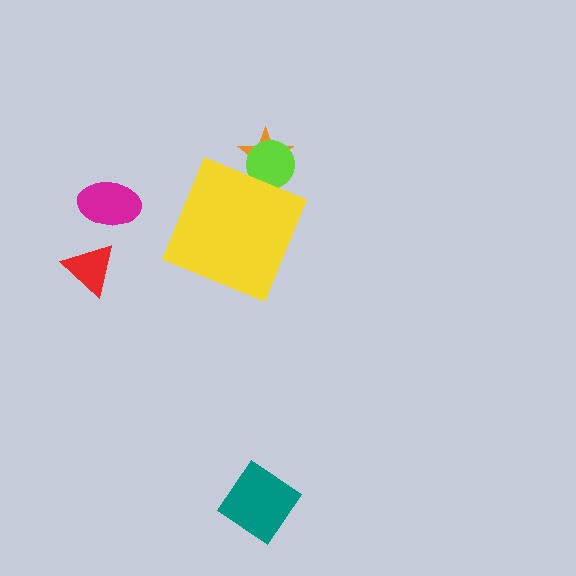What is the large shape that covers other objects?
A yellow diamond.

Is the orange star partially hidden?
Yes, the orange star is partially hidden behind the yellow diamond.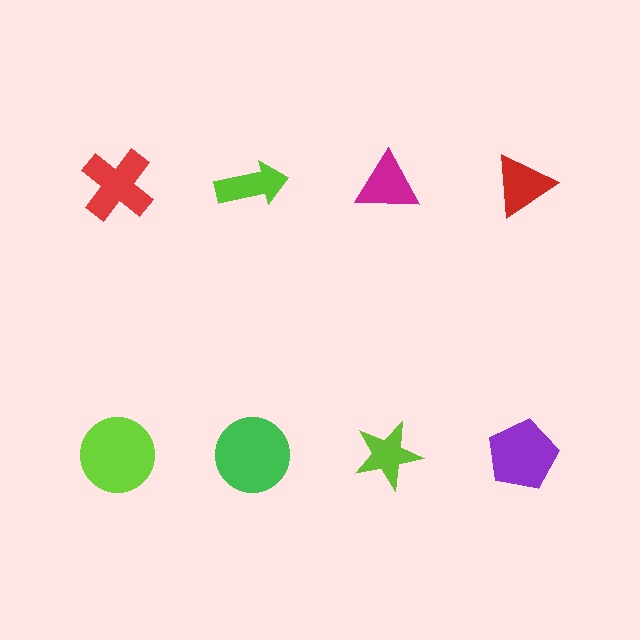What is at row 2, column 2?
A green circle.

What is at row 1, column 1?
A red cross.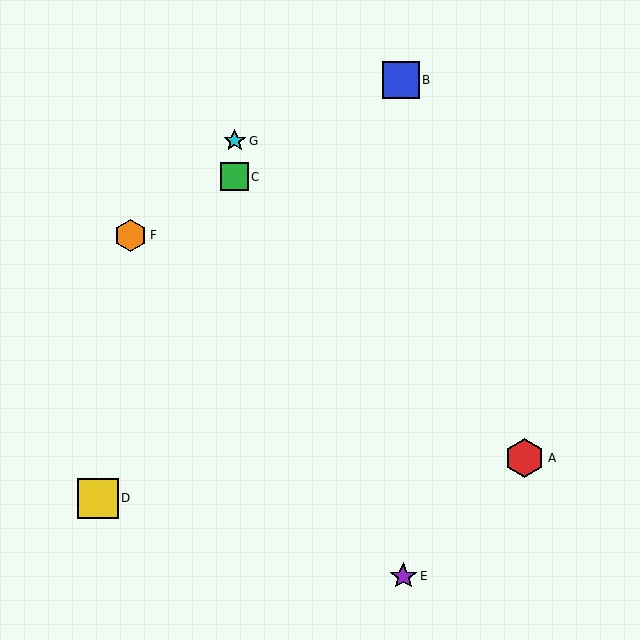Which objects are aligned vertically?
Objects C, G are aligned vertically.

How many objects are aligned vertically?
2 objects (C, G) are aligned vertically.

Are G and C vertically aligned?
Yes, both are at x≈235.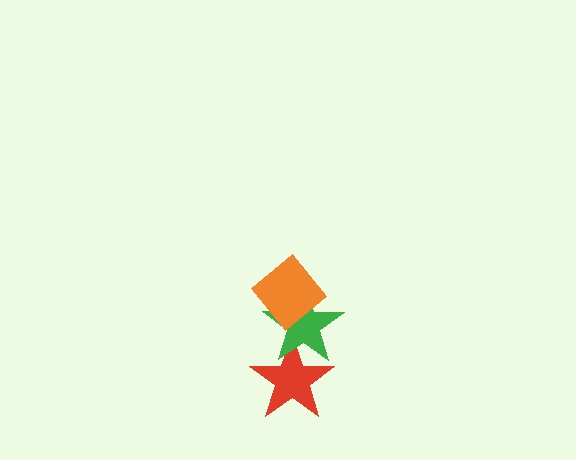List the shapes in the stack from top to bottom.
From top to bottom: the orange diamond, the green star, the red star.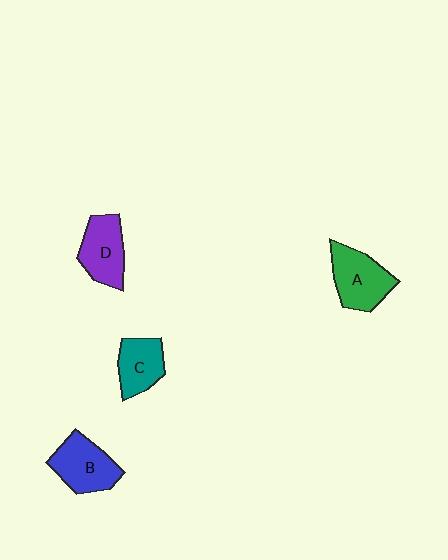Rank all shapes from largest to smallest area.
From largest to smallest: A (green), B (blue), D (purple), C (teal).